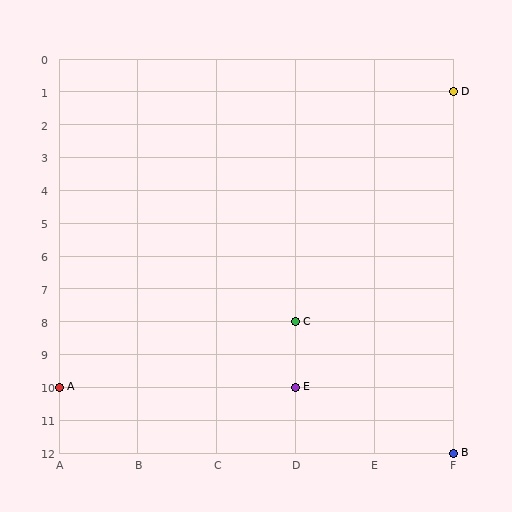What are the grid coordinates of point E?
Point E is at grid coordinates (D, 10).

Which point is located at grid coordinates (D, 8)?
Point C is at (D, 8).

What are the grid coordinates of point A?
Point A is at grid coordinates (A, 10).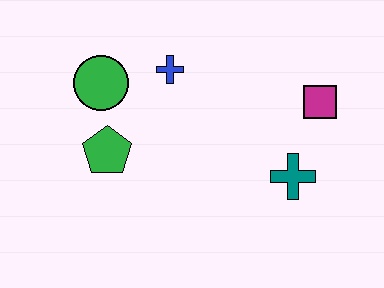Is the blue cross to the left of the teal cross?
Yes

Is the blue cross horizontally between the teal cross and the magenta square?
No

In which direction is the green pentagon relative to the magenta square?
The green pentagon is to the left of the magenta square.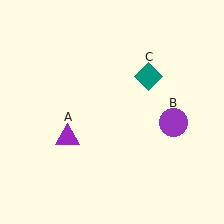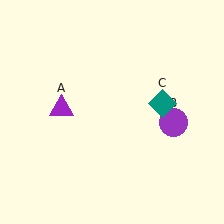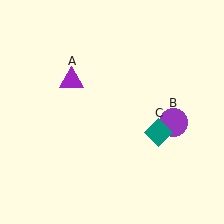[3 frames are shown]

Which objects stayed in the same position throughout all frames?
Purple circle (object B) remained stationary.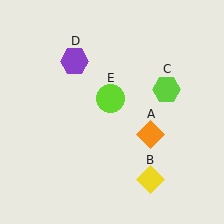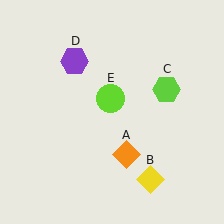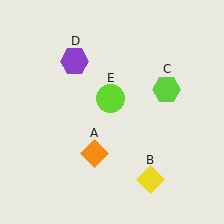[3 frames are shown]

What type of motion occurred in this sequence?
The orange diamond (object A) rotated clockwise around the center of the scene.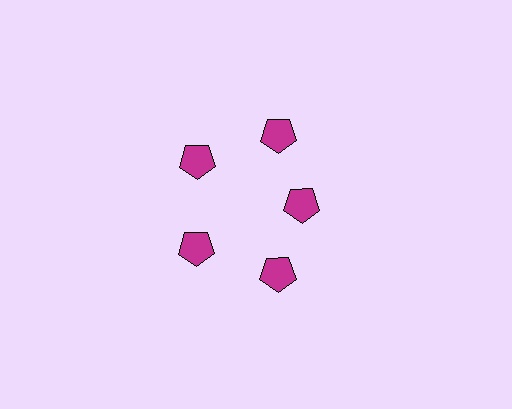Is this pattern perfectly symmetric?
No. The 5 magenta pentagons are arranged in a ring, but one element near the 3 o'clock position is pulled inward toward the center, breaking the 5-fold rotational symmetry.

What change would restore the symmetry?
The symmetry would be restored by moving it outward, back onto the ring so that all 5 pentagons sit at equal angles and equal distance from the center.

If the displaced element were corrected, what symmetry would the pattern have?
It would have 5-fold rotational symmetry — the pattern would map onto itself every 72 degrees.